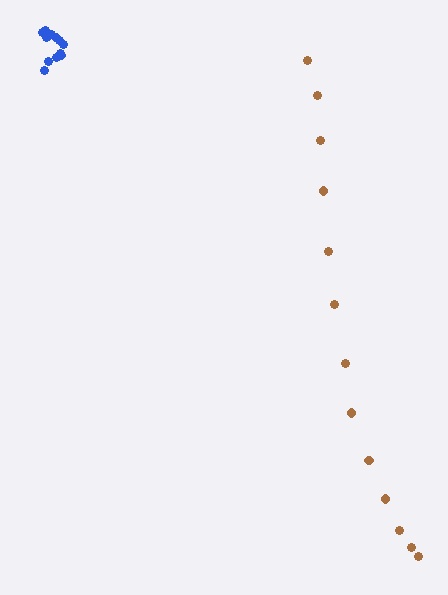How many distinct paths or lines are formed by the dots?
There are 2 distinct paths.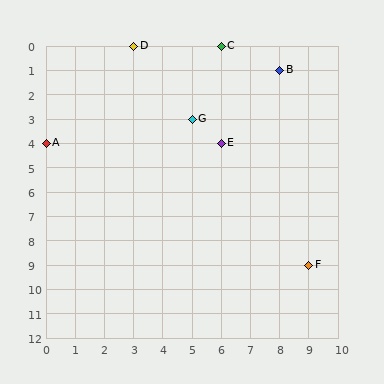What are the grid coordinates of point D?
Point D is at grid coordinates (3, 0).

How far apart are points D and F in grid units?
Points D and F are 6 columns and 9 rows apart (about 10.8 grid units diagonally).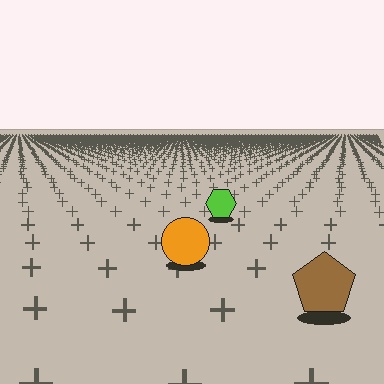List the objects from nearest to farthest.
From nearest to farthest: the brown pentagon, the orange circle, the lime hexagon.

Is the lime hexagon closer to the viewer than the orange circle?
No. The orange circle is closer — you can tell from the texture gradient: the ground texture is coarser near it.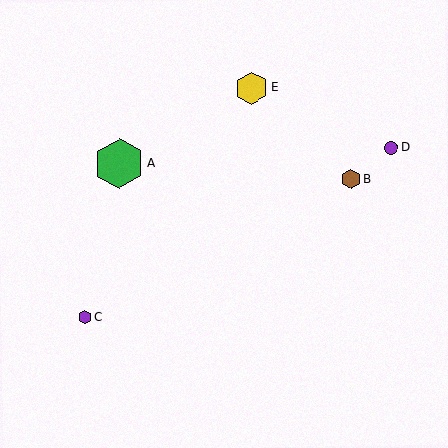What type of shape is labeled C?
Shape C is a purple hexagon.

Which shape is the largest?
The green hexagon (labeled A) is the largest.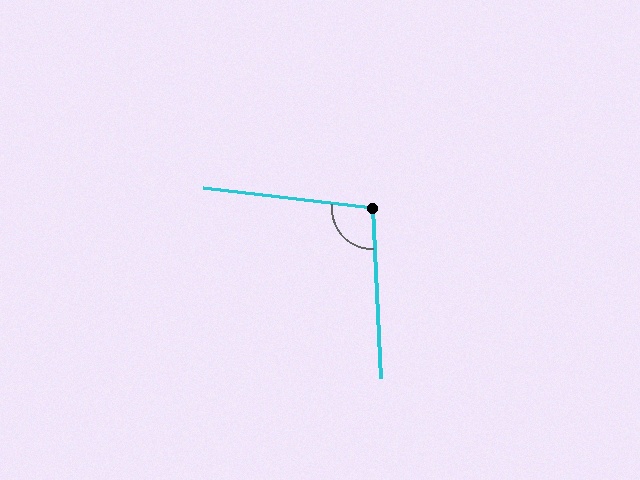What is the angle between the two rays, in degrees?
Approximately 100 degrees.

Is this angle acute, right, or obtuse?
It is obtuse.